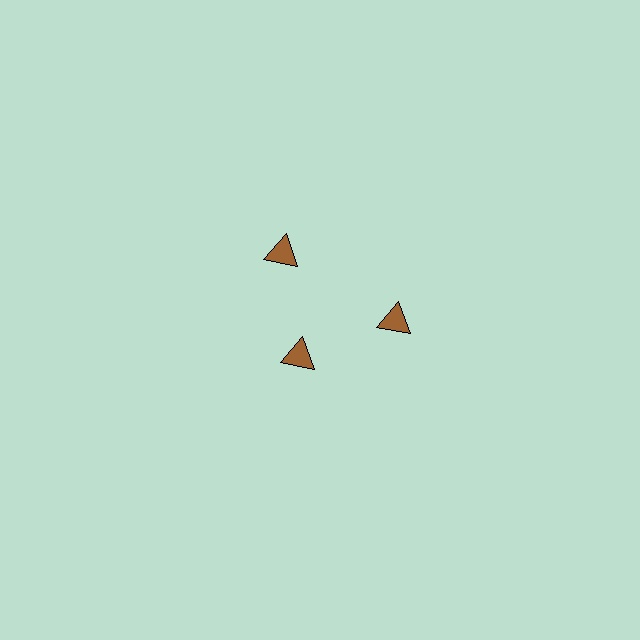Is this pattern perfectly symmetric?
No. The 3 brown triangles are arranged in a ring, but one element near the 7 o'clock position is pulled inward toward the center, breaking the 3-fold rotational symmetry.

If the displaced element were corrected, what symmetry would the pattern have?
It would have 3-fold rotational symmetry — the pattern would map onto itself every 120 degrees.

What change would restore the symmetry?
The symmetry would be restored by moving it outward, back onto the ring so that all 3 triangles sit at equal angles and equal distance from the center.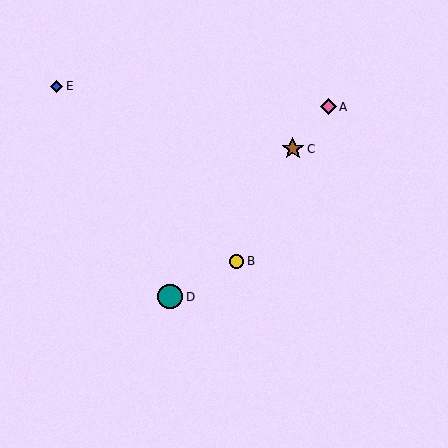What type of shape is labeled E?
Shape E is a blue diamond.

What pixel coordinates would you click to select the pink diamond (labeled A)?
Click at (329, 107) to select the pink diamond A.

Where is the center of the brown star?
The center of the brown star is at (293, 149).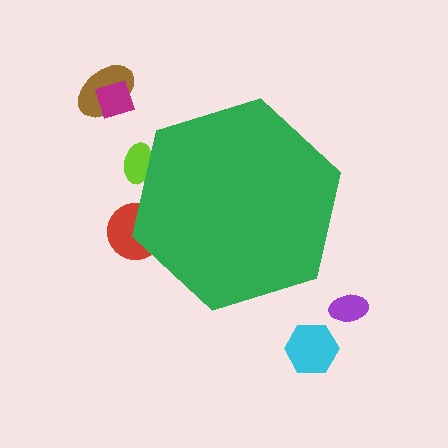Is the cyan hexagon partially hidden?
No, the cyan hexagon is fully visible.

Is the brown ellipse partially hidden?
No, the brown ellipse is fully visible.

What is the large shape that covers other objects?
A green hexagon.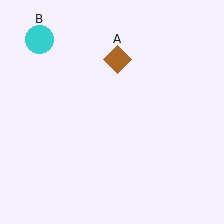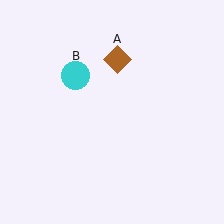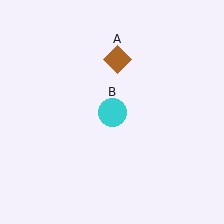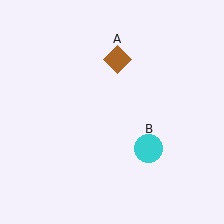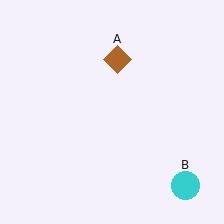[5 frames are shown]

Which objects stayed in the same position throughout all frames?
Brown diamond (object A) remained stationary.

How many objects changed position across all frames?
1 object changed position: cyan circle (object B).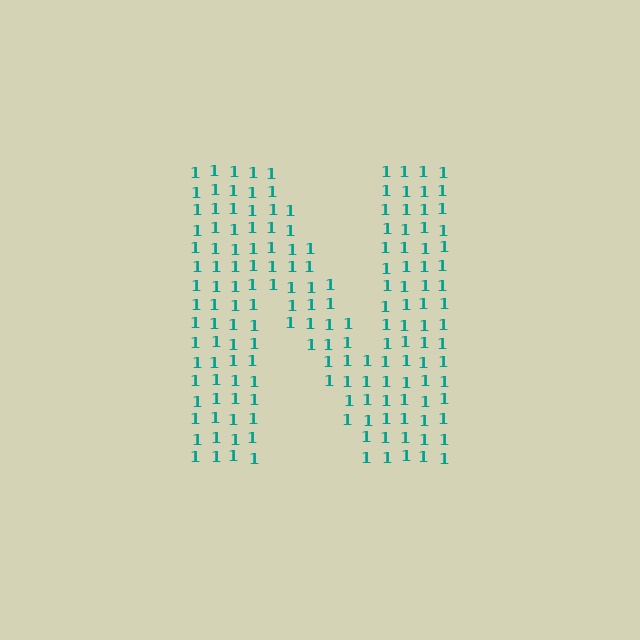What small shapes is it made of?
It is made of small digit 1's.